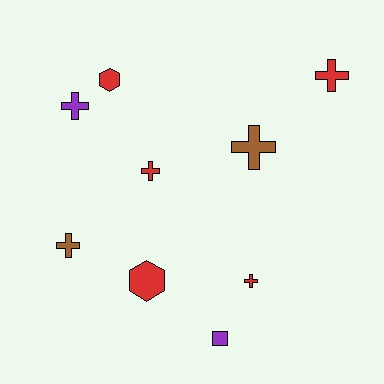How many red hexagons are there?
There are 2 red hexagons.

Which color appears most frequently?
Red, with 5 objects.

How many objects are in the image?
There are 9 objects.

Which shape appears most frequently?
Cross, with 6 objects.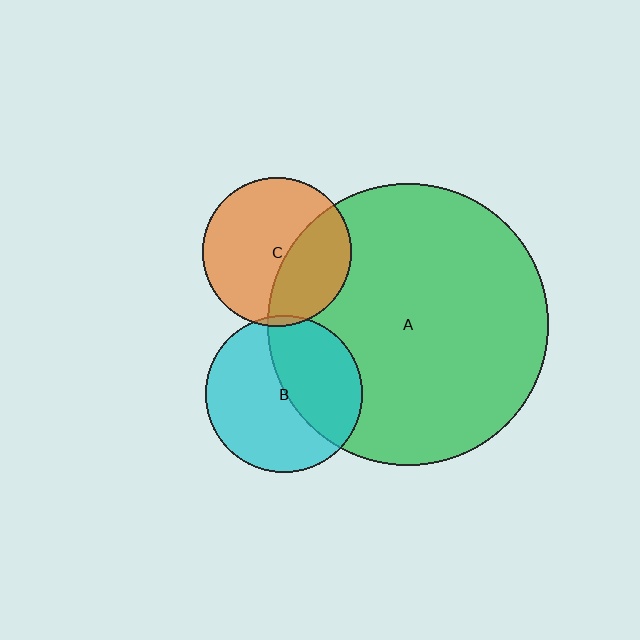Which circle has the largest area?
Circle A (green).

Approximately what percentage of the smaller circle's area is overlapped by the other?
Approximately 45%.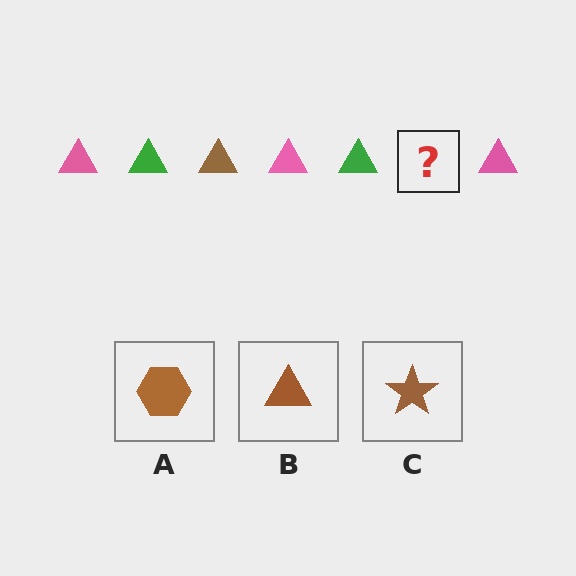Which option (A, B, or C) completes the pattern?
B.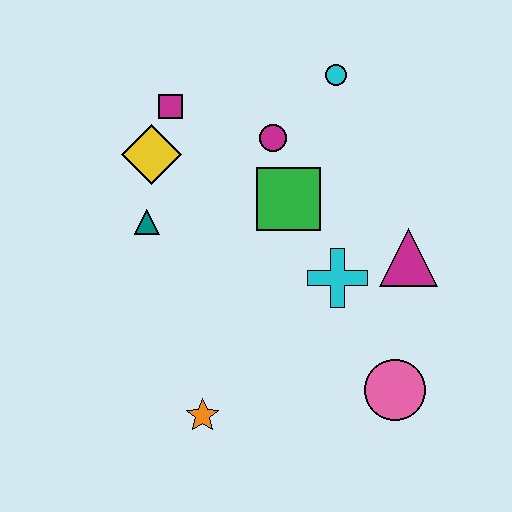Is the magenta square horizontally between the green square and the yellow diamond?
Yes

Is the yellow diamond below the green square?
No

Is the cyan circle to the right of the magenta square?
Yes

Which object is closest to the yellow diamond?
The magenta square is closest to the yellow diamond.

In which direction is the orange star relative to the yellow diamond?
The orange star is below the yellow diamond.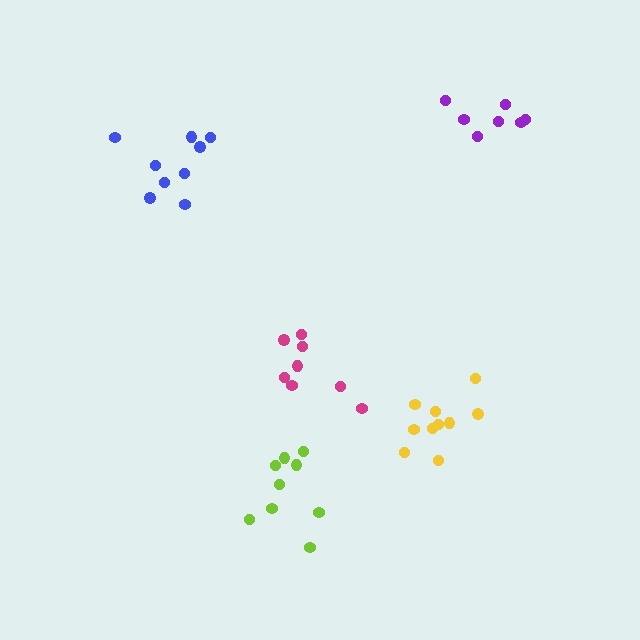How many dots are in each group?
Group 1: 9 dots, Group 2: 8 dots, Group 3: 10 dots, Group 4: 9 dots, Group 5: 7 dots (43 total).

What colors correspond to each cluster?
The clusters are colored: blue, magenta, yellow, lime, purple.